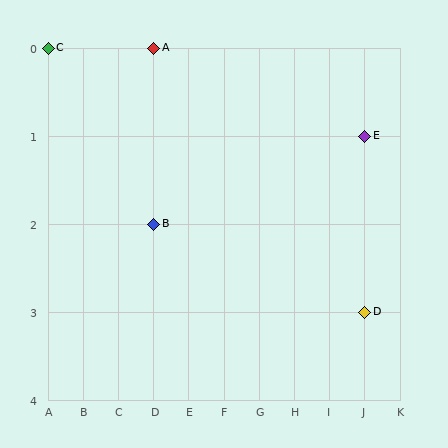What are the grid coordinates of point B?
Point B is at grid coordinates (D, 2).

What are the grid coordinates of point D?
Point D is at grid coordinates (J, 3).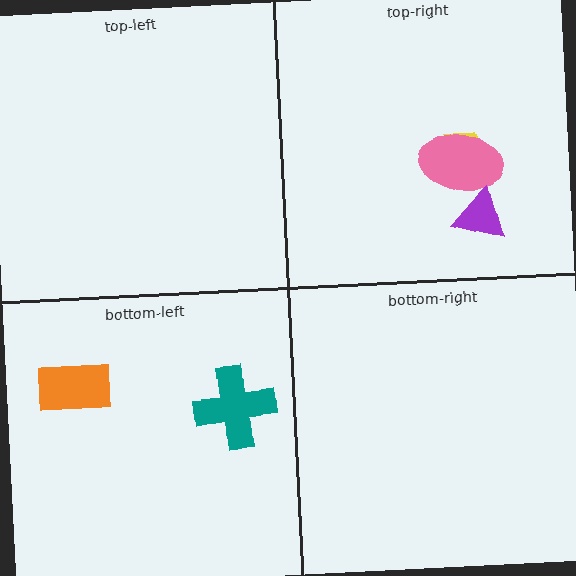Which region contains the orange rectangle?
The bottom-left region.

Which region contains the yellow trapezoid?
The top-right region.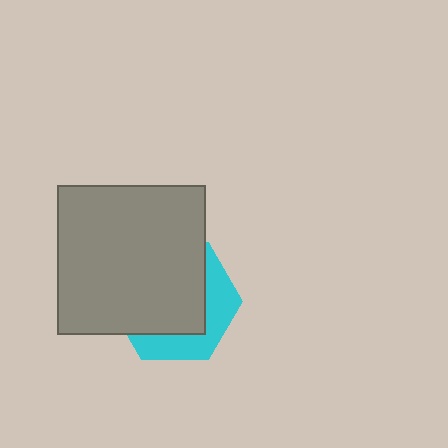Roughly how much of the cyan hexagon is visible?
A small part of it is visible (roughly 34%).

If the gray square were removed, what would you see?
You would see the complete cyan hexagon.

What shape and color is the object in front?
The object in front is a gray square.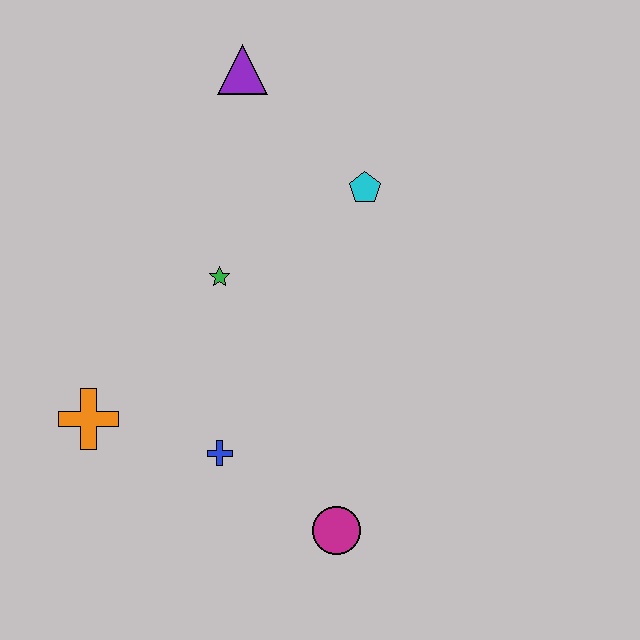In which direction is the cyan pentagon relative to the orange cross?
The cyan pentagon is to the right of the orange cross.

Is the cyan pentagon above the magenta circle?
Yes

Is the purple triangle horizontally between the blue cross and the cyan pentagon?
Yes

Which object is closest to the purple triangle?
The cyan pentagon is closest to the purple triangle.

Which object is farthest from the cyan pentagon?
The orange cross is farthest from the cyan pentagon.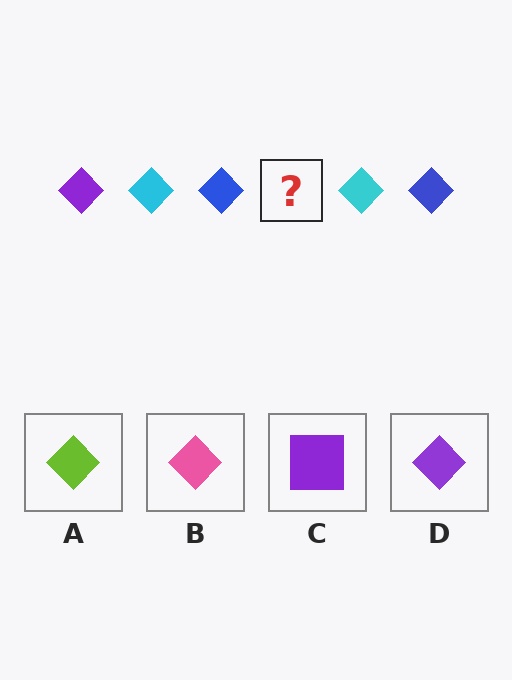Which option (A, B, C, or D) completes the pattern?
D.